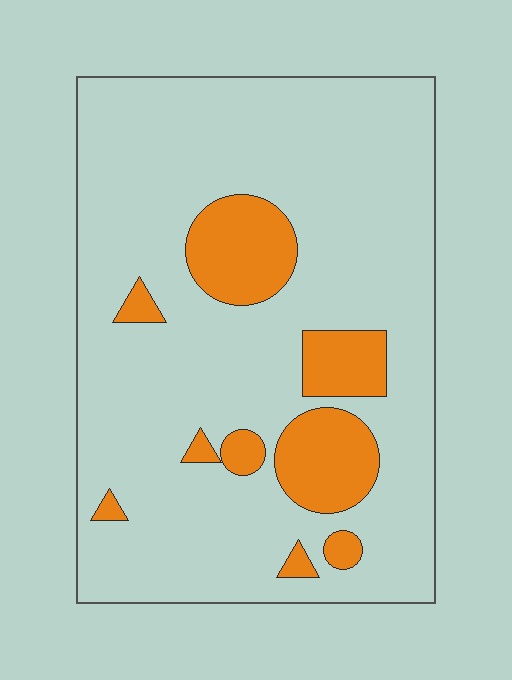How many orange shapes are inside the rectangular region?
9.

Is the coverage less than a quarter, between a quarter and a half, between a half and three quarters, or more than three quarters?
Less than a quarter.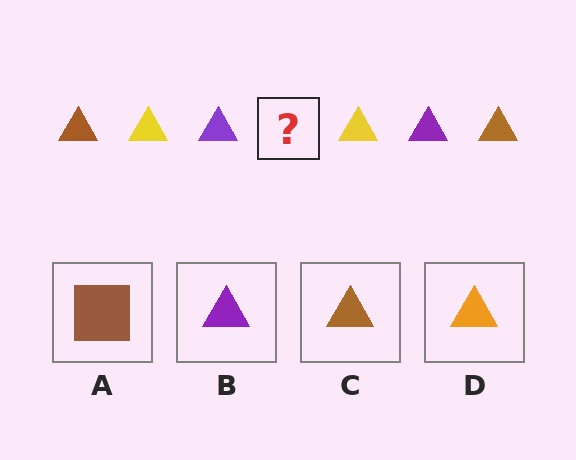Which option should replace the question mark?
Option C.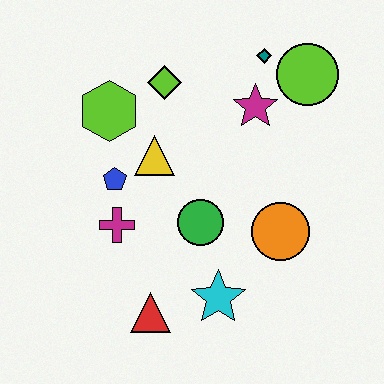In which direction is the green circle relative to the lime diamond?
The green circle is below the lime diamond.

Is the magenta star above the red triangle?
Yes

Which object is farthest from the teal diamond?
The red triangle is farthest from the teal diamond.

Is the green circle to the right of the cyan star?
No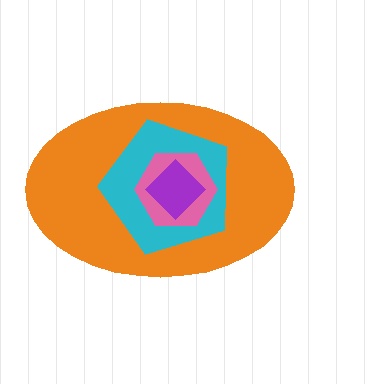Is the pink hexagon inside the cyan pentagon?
Yes.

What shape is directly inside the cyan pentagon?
The pink hexagon.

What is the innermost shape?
The purple diamond.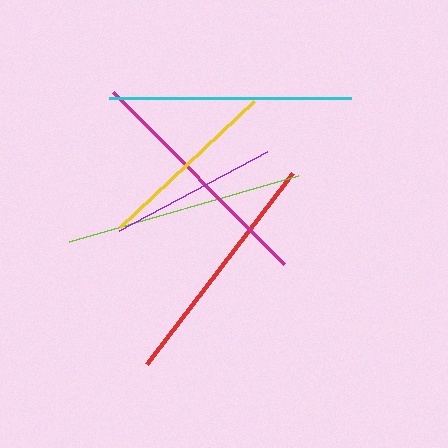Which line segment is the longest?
The magenta line is the longest at approximately 243 pixels.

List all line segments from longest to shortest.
From longest to shortest: magenta, cyan, red, lime, yellow, purple.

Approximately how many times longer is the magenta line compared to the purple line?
The magenta line is approximately 1.5 times the length of the purple line.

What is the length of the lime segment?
The lime segment is approximately 238 pixels long.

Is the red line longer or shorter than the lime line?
The red line is longer than the lime line.